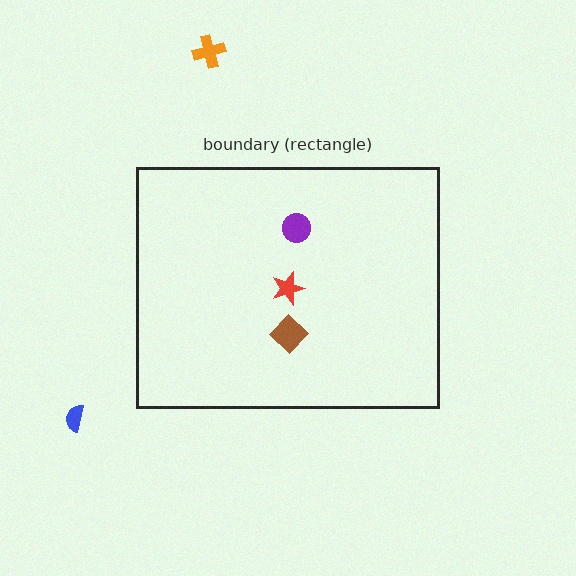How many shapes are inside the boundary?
3 inside, 2 outside.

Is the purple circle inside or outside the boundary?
Inside.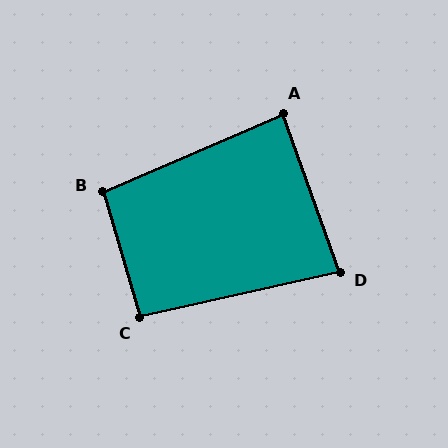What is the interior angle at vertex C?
Approximately 94 degrees (approximately right).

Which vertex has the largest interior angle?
B, at approximately 97 degrees.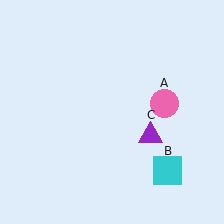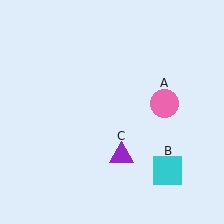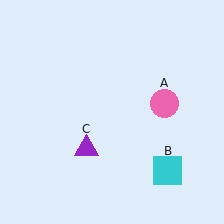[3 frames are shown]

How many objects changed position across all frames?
1 object changed position: purple triangle (object C).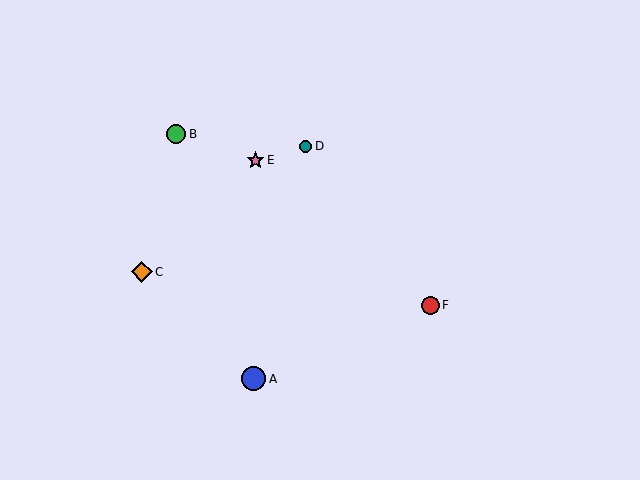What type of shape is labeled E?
Shape E is a pink star.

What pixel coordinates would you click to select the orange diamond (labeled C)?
Click at (142, 272) to select the orange diamond C.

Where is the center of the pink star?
The center of the pink star is at (256, 160).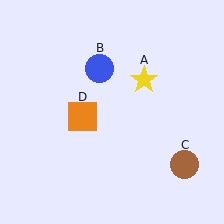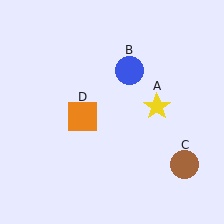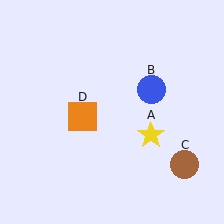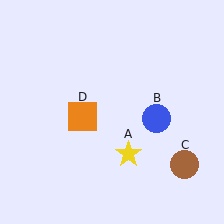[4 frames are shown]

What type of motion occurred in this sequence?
The yellow star (object A), blue circle (object B) rotated clockwise around the center of the scene.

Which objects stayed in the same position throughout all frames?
Brown circle (object C) and orange square (object D) remained stationary.